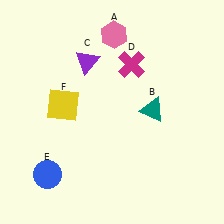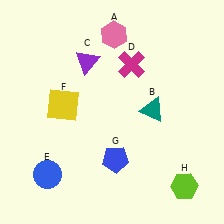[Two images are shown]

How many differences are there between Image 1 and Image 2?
There are 2 differences between the two images.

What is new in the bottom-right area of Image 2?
A blue pentagon (G) was added in the bottom-right area of Image 2.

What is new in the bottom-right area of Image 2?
A lime hexagon (H) was added in the bottom-right area of Image 2.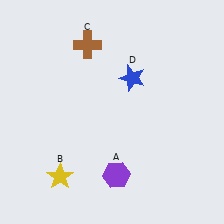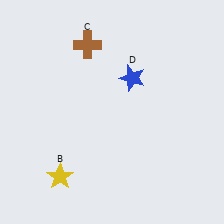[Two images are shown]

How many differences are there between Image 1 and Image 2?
There is 1 difference between the two images.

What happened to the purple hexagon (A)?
The purple hexagon (A) was removed in Image 2. It was in the bottom-right area of Image 1.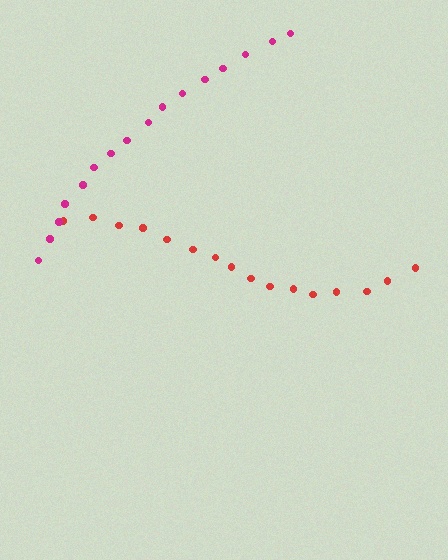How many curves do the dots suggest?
There are 2 distinct paths.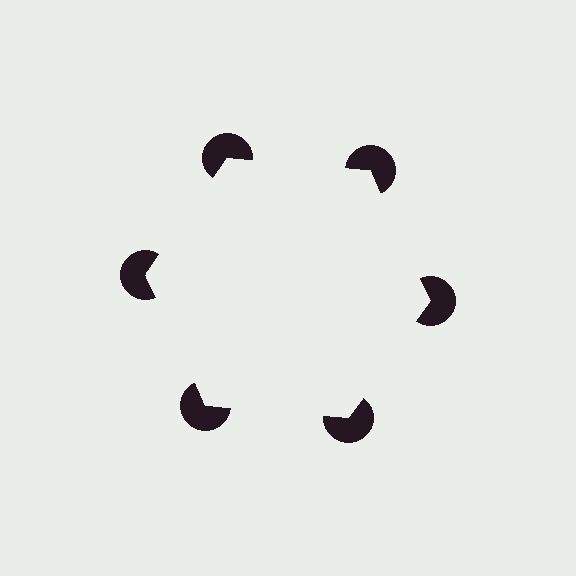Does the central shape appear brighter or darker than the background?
It typically appears slightly brighter than the background, even though no actual brightness change is drawn.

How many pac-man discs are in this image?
There are 6 — one at each vertex of the illusory hexagon.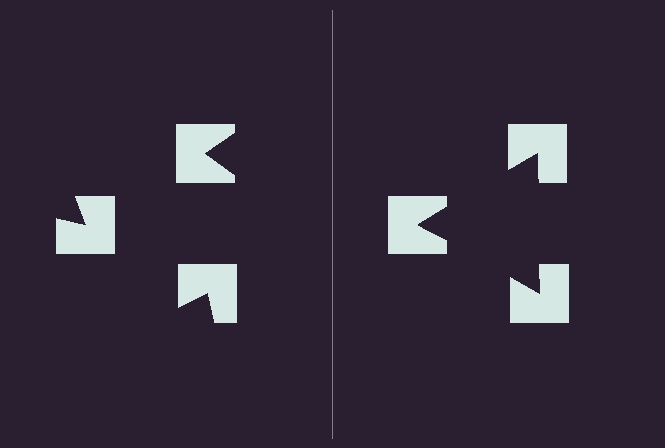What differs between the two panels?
The notched squares are positioned identically on both sides; only the wedge orientations differ. On the right they align to a triangle; on the left they are misaligned.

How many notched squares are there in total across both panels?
6 — 3 on each side.